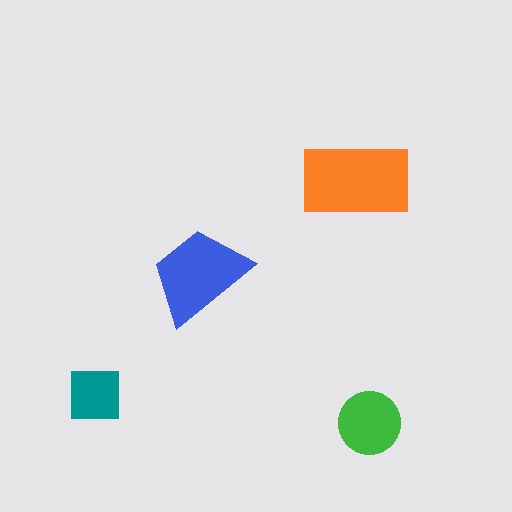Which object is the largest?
The orange rectangle.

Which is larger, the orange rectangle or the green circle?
The orange rectangle.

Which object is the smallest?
The teal square.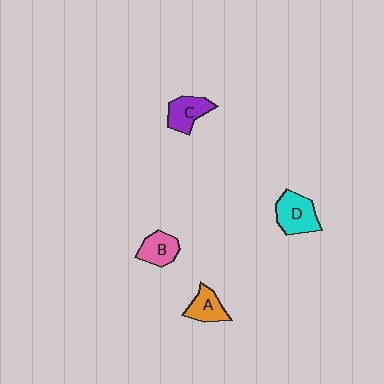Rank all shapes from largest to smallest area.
From largest to smallest: D (cyan), C (purple), B (pink), A (orange).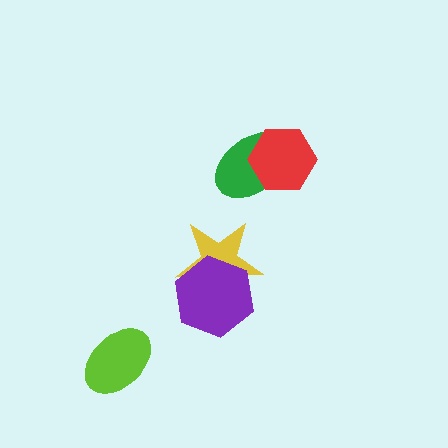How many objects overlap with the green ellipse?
1 object overlaps with the green ellipse.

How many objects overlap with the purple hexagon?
1 object overlaps with the purple hexagon.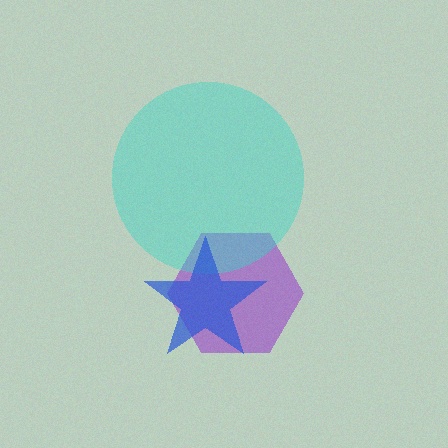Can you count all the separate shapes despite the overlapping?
Yes, there are 3 separate shapes.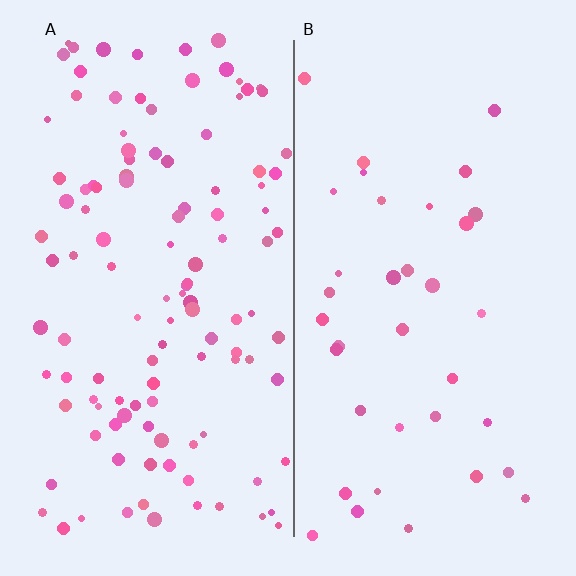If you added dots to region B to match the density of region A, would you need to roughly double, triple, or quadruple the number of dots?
Approximately triple.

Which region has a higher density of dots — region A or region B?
A (the left).